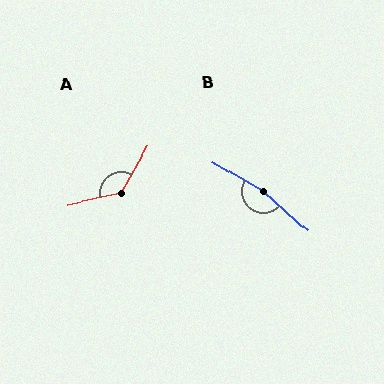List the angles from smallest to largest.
A (132°), B (168°).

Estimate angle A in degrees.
Approximately 132 degrees.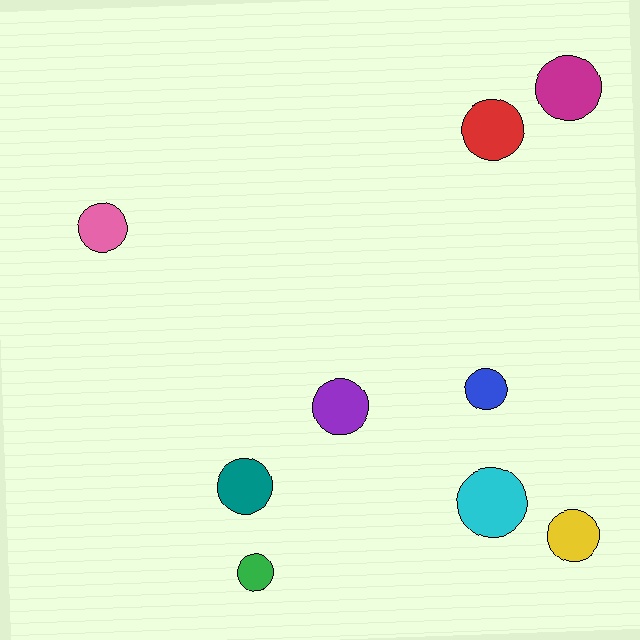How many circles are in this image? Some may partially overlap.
There are 9 circles.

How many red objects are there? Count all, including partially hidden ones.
There is 1 red object.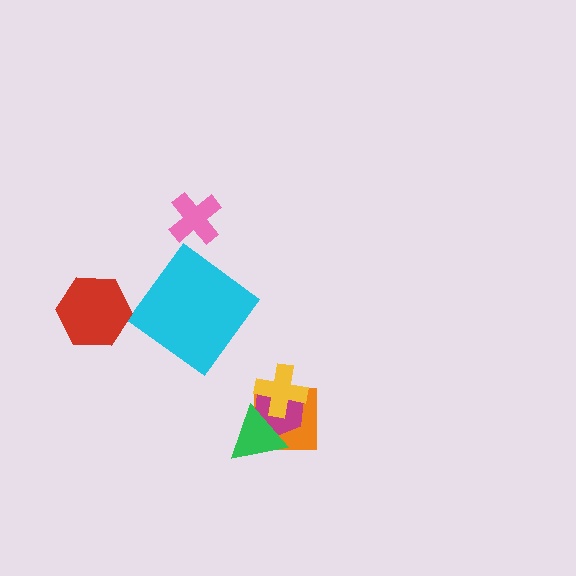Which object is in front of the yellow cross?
The green triangle is in front of the yellow cross.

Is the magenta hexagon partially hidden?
Yes, it is partially covered by another shape.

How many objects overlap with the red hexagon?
0 objects overlap with the red hexagon.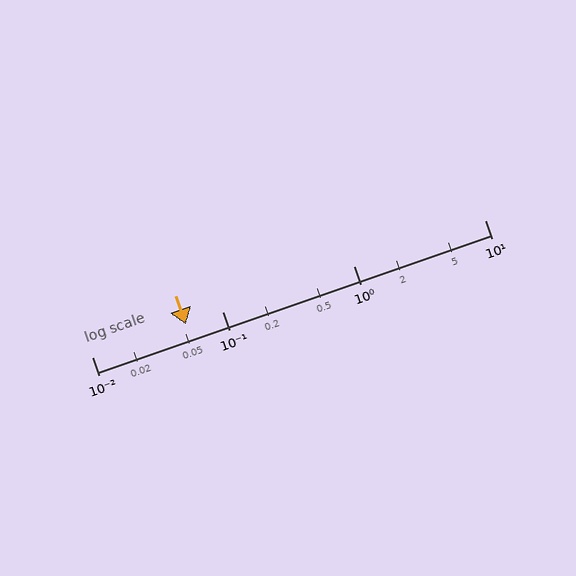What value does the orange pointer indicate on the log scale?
The pointer indicates approximately 0.052.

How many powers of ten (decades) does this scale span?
The scale spans 3 decades, from 0.01 to 10.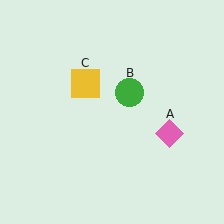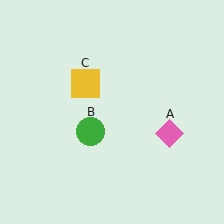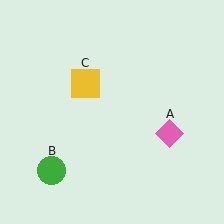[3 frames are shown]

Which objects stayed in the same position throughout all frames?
Pink diamond (object A) and yellow square (object C) remained stationary.